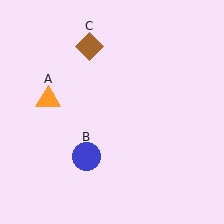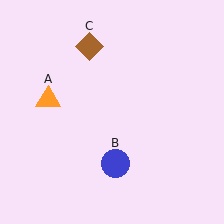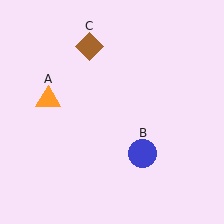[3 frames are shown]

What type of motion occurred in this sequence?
The blue circle (object B) rotated counterclockwise around the center of the scene.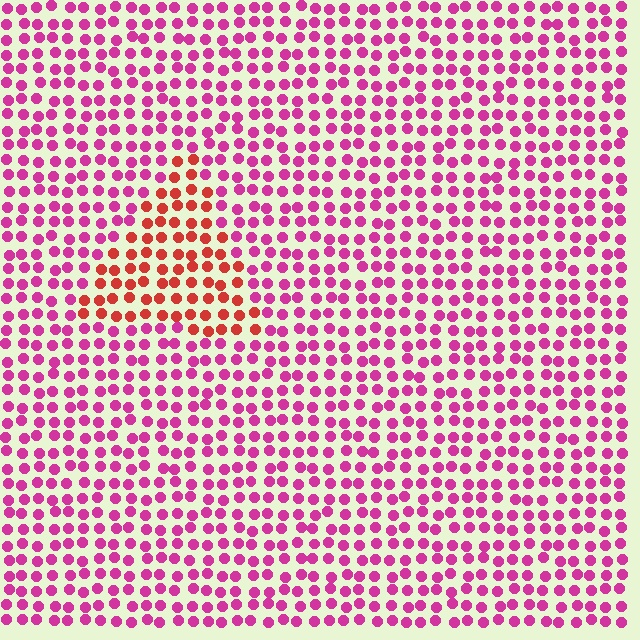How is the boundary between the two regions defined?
The boundary is defined purely by a slight shift in hue (about 42 degrees). Spacing, size, and orientation are identical on both sides.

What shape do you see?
I see a triangle.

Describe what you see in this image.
The image is filled with small magenta elements in a uniform arrangement. A triangle-shaped region is visible where the elements are tinted to a slightly different hue, forming a subtle color boundary.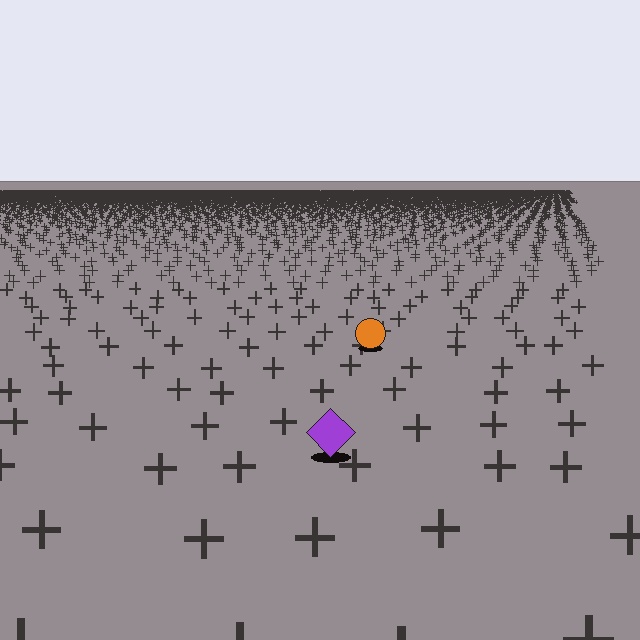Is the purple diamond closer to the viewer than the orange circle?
Yes. The purple diamond is closer — you can tell from the texture gradient: the ground texture is coarser near it.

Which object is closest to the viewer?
The purple diamond is closest. The texture marks near it are larger and more spread out.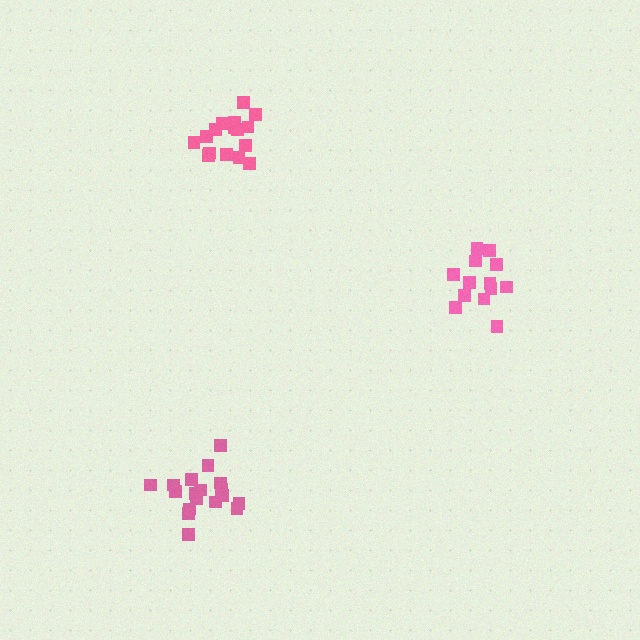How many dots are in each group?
Group 1: 18 dots, Group 2: 16 dots, Group 3: 13 dots (47 total).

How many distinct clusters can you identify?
There are 3 distinct clusters.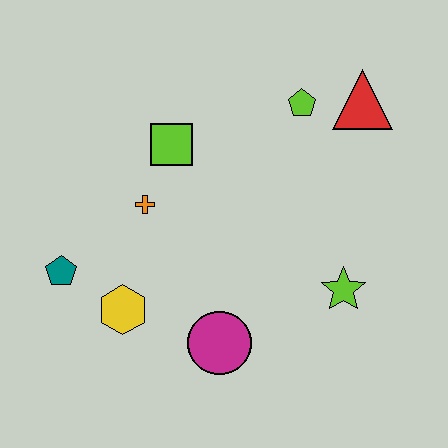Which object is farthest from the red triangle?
The teal pentagon is farthest from the red triangle.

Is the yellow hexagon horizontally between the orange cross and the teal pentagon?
Yes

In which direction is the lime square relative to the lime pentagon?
The lime square is to the left of the lime pentagon.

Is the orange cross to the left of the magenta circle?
Yes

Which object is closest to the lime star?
The magenta circle is closest to the lime star.